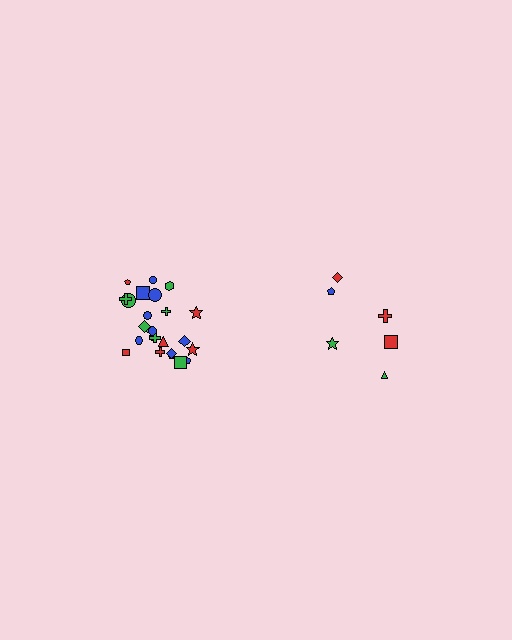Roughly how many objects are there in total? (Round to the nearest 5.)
Roughly 30 objects in total.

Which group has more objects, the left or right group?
The left group.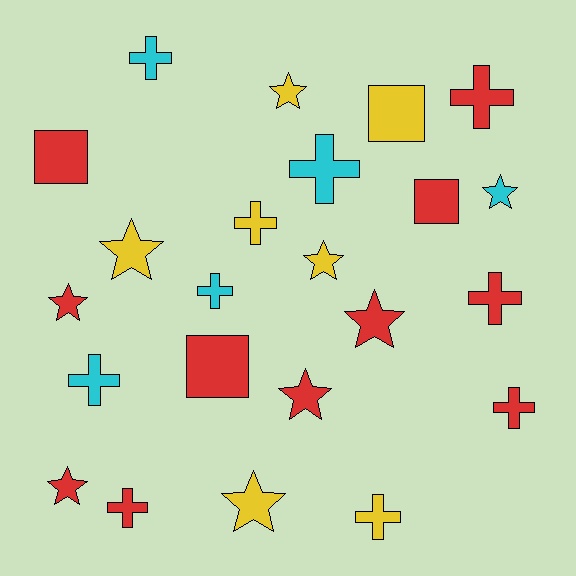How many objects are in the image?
There are 23 objects.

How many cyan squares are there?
There are no cyan squares.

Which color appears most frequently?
Red, with 11 objects.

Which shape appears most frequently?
Cross, with 10 objects.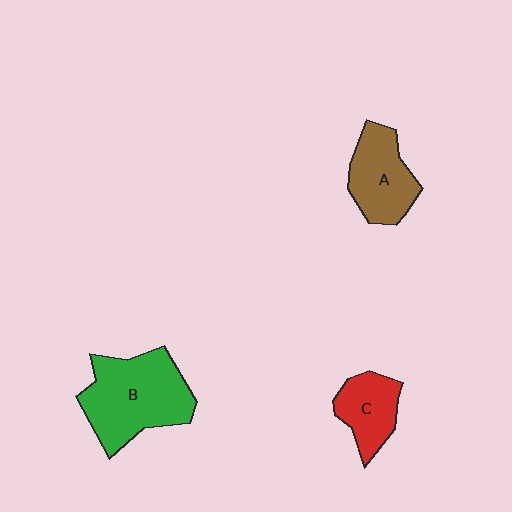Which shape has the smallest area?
Shape C (red).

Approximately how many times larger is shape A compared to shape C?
Approximately 1.3 times.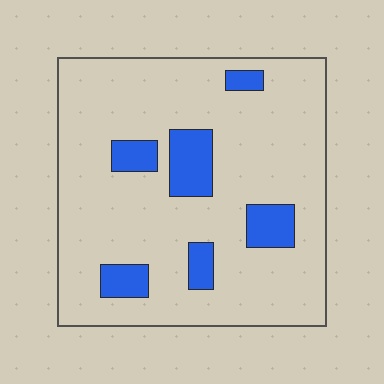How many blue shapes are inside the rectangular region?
6.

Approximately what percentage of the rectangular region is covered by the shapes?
Approximately 15%.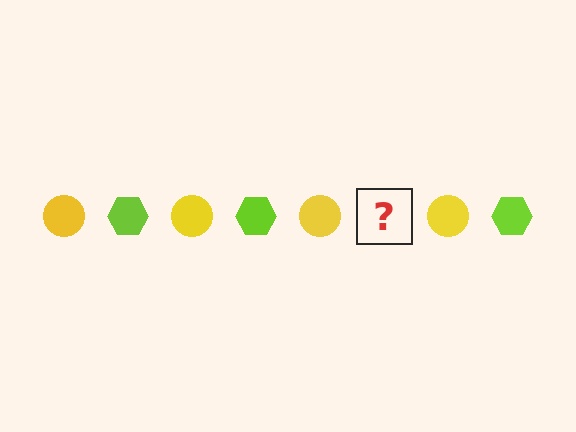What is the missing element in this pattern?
The missing element is a lime hexagon.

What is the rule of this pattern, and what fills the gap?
The rule is that the pattern alternates between yellow circle and lime hexagon. The gap should be filled with a lime hexagon.